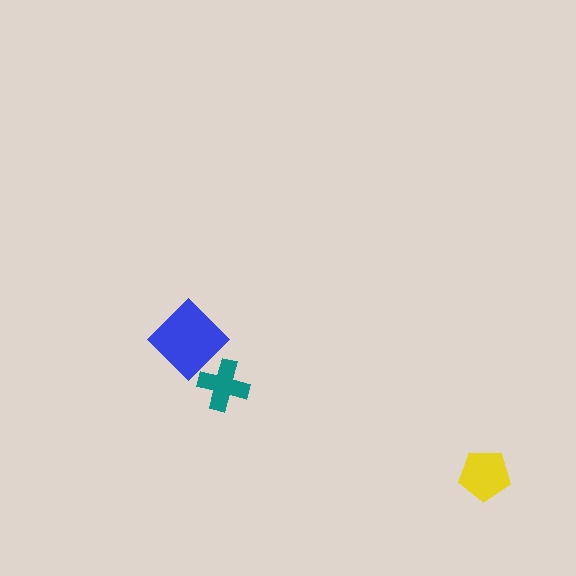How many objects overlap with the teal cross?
1 object overlaps with the teal cross.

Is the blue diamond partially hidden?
No, no other shape covers it.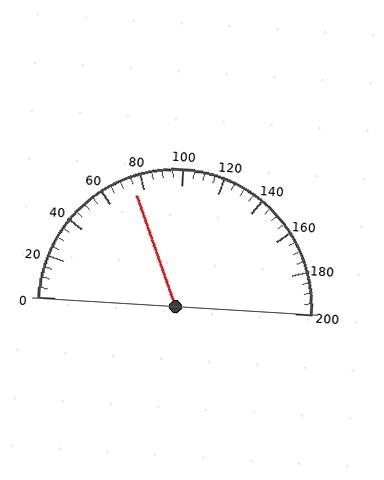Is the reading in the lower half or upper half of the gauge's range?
The reading is in the lower half of the range (0 to 200).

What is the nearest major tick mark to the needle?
The nearest major tick mark is 80.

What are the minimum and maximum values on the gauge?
The gauge ranges from 0 to 200.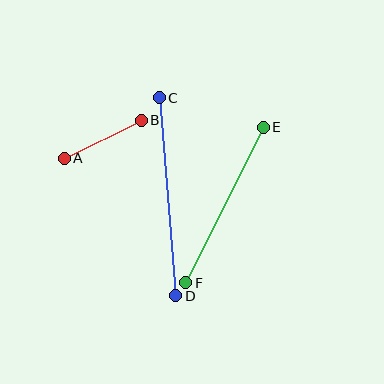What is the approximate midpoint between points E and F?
The midpoint is at approximately (225, 205) pixels.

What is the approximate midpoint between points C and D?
The midpoint is at approximately (168, 197) pixels.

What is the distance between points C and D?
The distance is approximately 199 pixels.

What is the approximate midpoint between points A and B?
The midpoint is at approximately (103, 139) pixels.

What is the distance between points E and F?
The distance is approximately 174 pixels.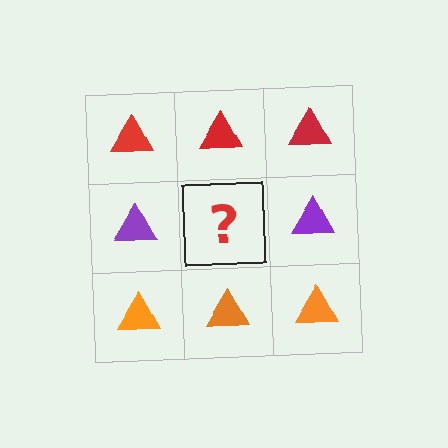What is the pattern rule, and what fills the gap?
The rule is that each row has a consistent color. The gap should be filled with a purple triangle.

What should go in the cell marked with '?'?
The missing cell should contain a purple triangle.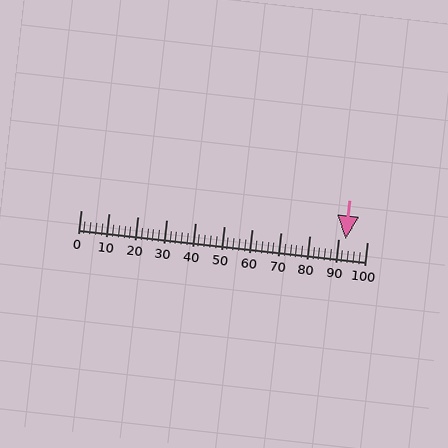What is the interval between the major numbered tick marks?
The major tick marks are spaced 10 units apart.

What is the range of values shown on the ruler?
The ruler shows values from 0 to 100.